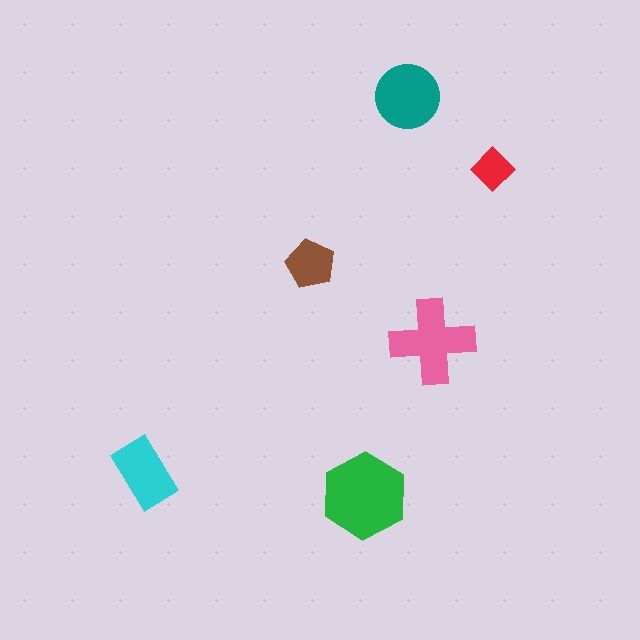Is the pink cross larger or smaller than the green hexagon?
Smaller.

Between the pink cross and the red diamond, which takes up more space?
The pink cross.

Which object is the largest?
The green hexagon.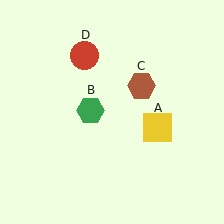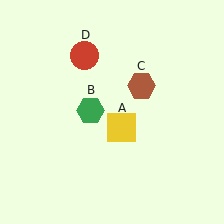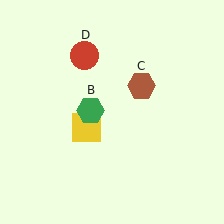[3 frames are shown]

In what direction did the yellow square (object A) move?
The yellow square (object A) moved left.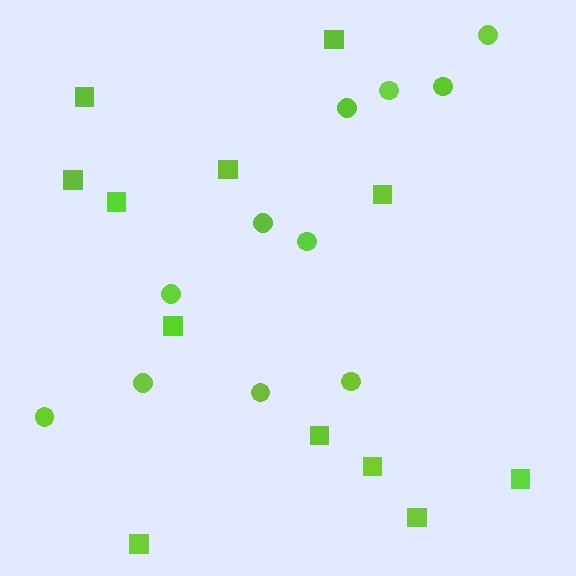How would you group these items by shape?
There are 2 groups: one group of squares (12) and one group of circles (11).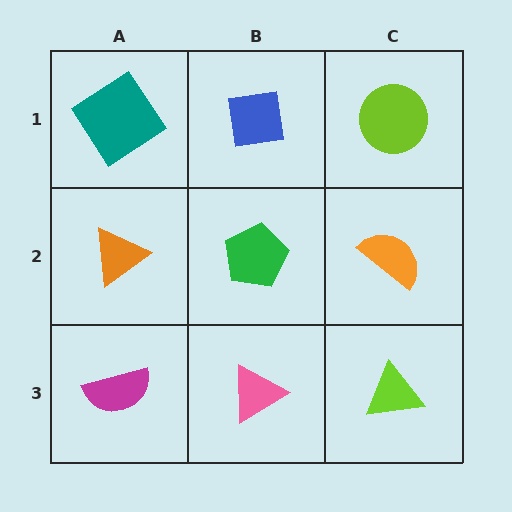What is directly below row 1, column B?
A green pentagon.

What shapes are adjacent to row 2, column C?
A lime circle (row 1, column C), a lime triangle (row 3, column C), a green pentagon (row 2, column B).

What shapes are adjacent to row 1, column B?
A green pentagon (row 2, column B), a teal diamond (row 1, column A), a lime circle (row 1, column C).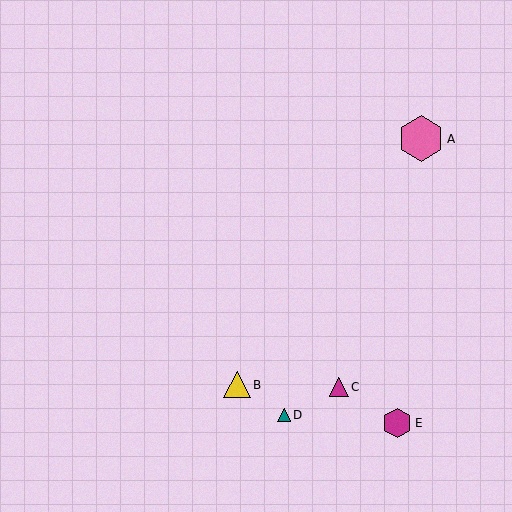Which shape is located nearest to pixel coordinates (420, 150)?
The pink hexagon (labeled A) at (421, 139) is nearest to that location.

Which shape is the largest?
The pink hexagon (labeled A) is the largest.